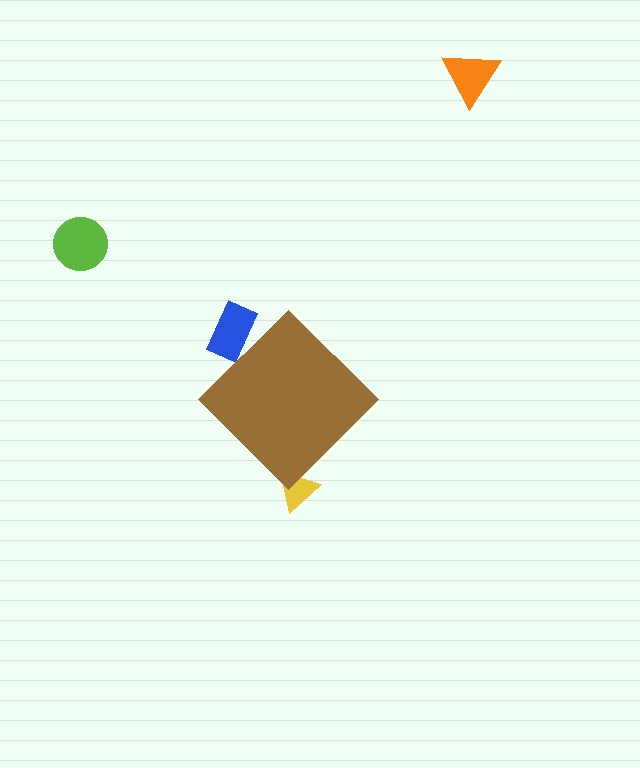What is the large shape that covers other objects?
A brown diamond.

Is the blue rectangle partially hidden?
Yes, the blue rectangle is partially hidden behind the brown diamond.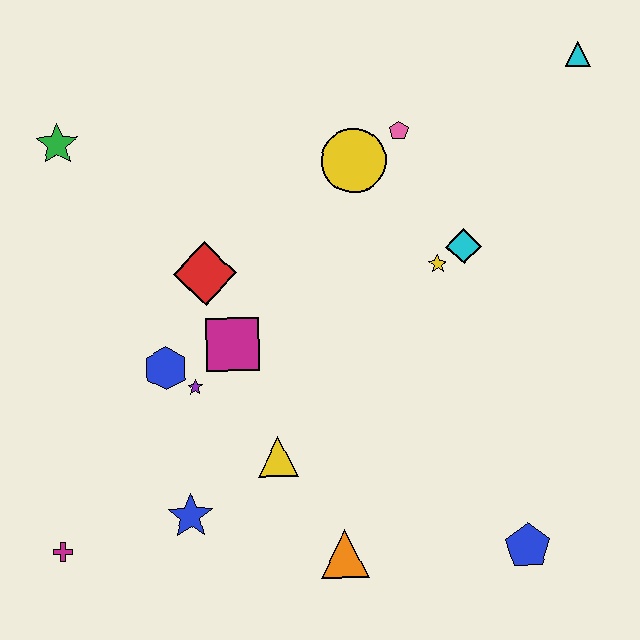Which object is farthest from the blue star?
The cyan triangle is farthest from the blue star.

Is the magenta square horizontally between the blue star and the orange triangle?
Yes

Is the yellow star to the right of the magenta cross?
Yes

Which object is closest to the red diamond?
The magenta square is closest to the red diamond.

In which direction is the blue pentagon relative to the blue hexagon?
The blue pentagon is to the right of the blue hexagon.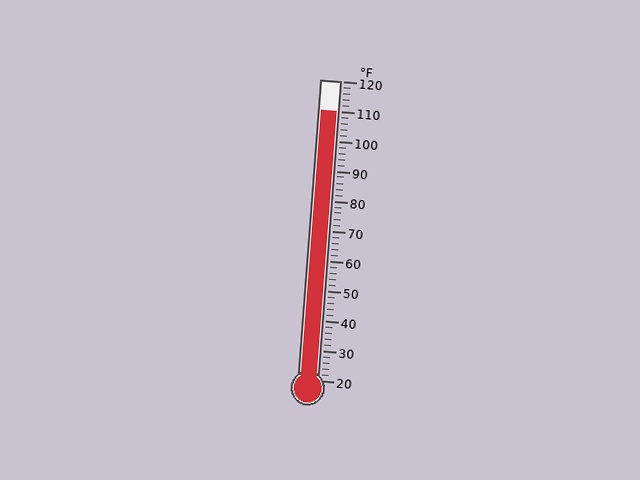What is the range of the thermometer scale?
The thermometer scale ranges from 20°F to 120°F.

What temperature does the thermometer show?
The thermometer shows approximately 110°F.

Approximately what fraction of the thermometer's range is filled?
The thermometer is filled to approximately 90% of its range.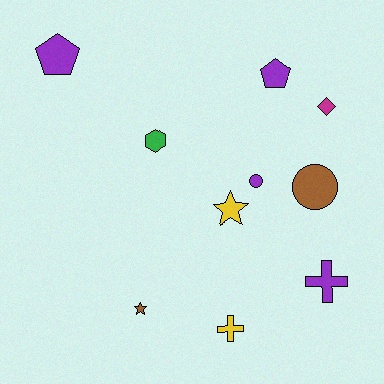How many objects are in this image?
There are 10 objects.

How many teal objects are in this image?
There are no teal objects.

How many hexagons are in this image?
There is 1 hexagon.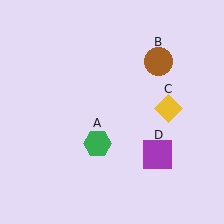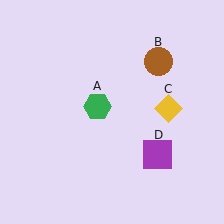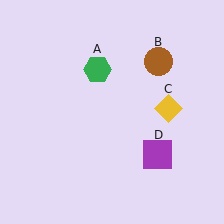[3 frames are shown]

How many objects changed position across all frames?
1 object changed position: green hexagon (object A).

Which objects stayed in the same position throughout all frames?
Brown circle (object B) and yellow diamond (object C) and purple square (object D) remained stationary.